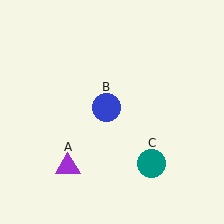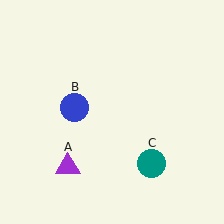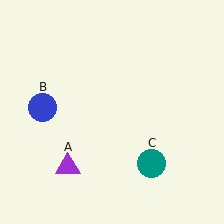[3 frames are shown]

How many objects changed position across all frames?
1 object changed position: blue circle (object B).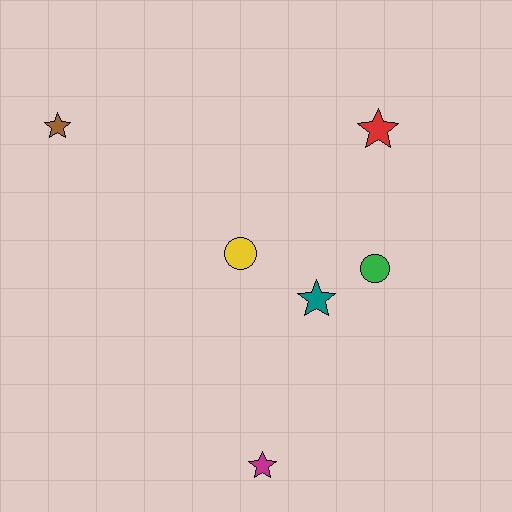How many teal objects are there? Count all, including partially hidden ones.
There is 1 teal object.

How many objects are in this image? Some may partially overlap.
There are 6 objects.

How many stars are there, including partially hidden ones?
There are 4 stars.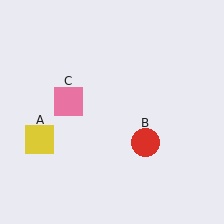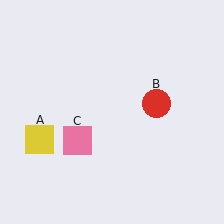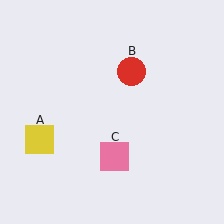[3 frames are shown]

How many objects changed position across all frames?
2 objects changed position: red circle (object B), pink square (object C).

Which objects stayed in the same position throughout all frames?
Yellow square (object A) remained stationary.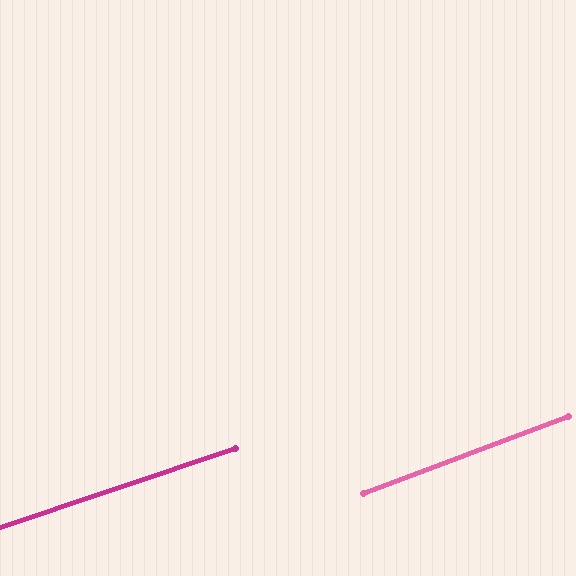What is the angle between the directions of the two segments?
Approximately 2 degrees.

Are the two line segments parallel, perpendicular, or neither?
Parallel — their directions differ by only 1.9°.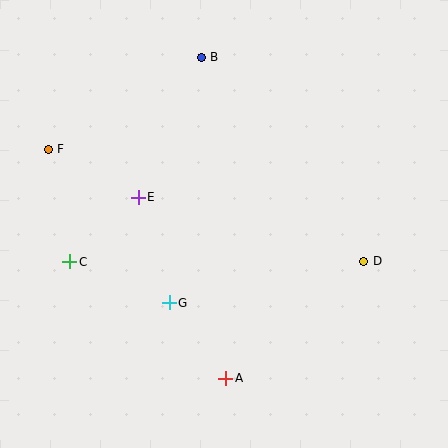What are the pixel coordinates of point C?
Point C is at (70, 262).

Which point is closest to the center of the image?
Point E at (138, 197) is closest to the center.